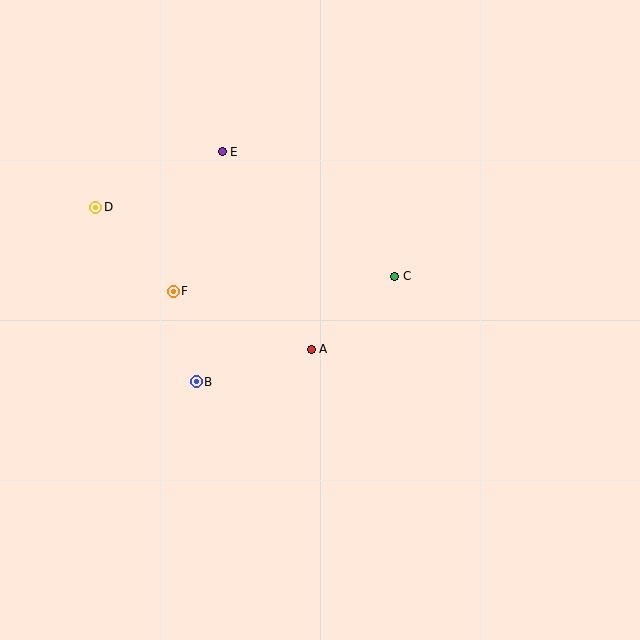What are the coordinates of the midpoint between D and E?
The midpoint between D and E is at (159, 180).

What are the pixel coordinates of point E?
Point E is at (222, 152).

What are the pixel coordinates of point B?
Point B is at (196, 382).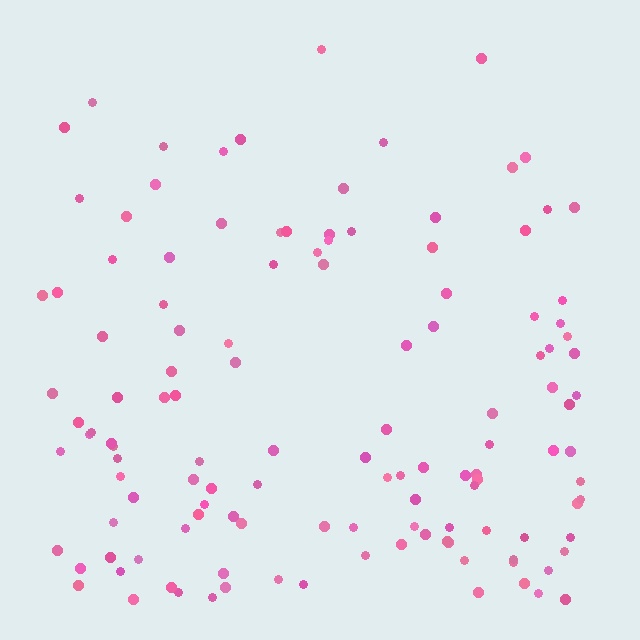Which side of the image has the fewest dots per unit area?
The top.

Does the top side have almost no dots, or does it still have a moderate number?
Still a moderate number, just noticeably fewer than the bottom.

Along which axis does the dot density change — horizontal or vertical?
Vertical.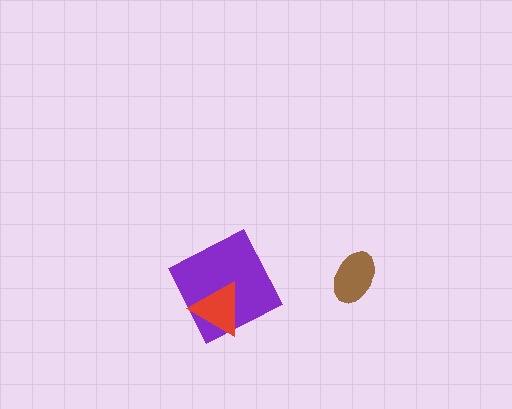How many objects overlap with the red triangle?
1 object overlaps with the red triangle.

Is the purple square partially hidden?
Yes, it is partially covered by another shape.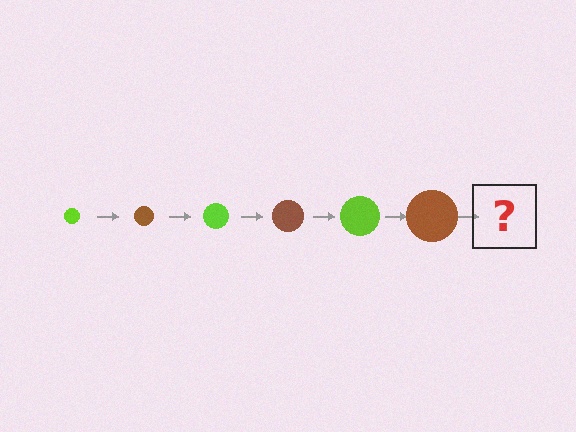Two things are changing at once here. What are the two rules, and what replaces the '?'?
The two rules are that the circle grows larger each step and the color cycles through lime and brown. The '?' should be a lime circle, larger than the previous one.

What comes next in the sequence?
The next element should be a lime circle, larger than the previous one.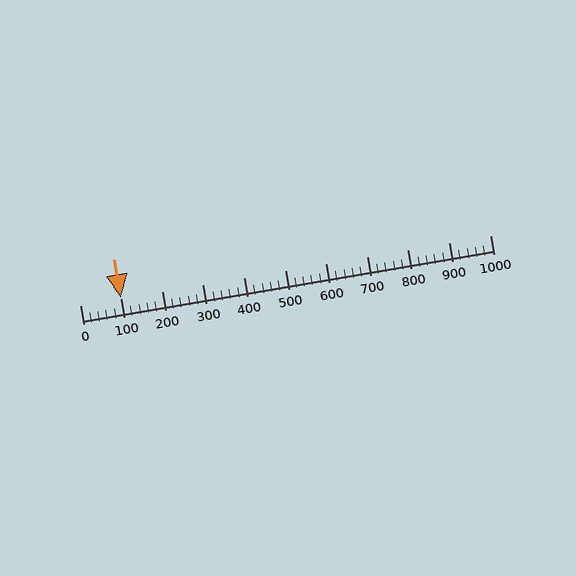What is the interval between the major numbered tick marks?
The major tick marks are spaced 100 units apart.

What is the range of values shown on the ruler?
The ruler shows values from 0 to 1000.